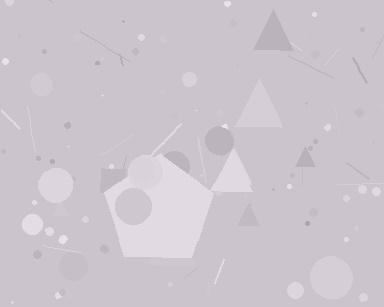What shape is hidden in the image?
A pentagon is hidden in the image.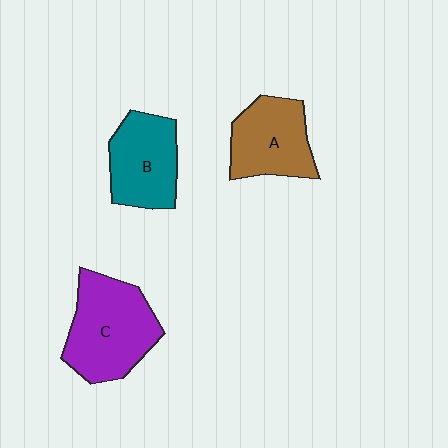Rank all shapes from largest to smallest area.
From largest to smallest: C (purple), B (teal), A (brown).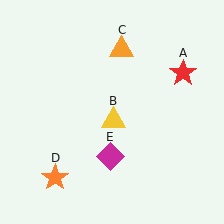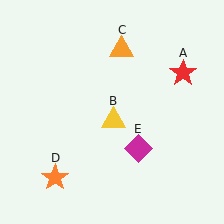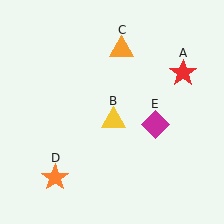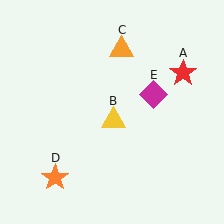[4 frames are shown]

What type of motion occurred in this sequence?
The magenta diamond (object E) rotated counterclockwise around the center of the scene.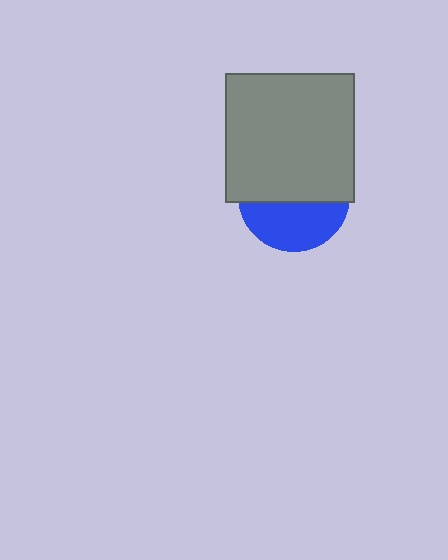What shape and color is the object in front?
The object in front is a gray square.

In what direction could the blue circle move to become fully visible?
The blue circle could move down. That would shift it out from behind the gray square entirely.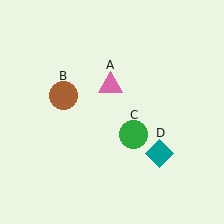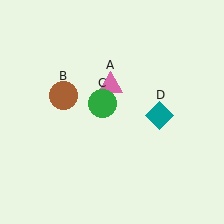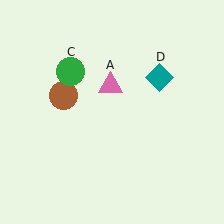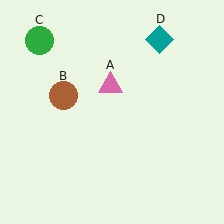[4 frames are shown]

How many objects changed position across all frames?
2 objects changed position: green circle (object C), teal diamond (object D).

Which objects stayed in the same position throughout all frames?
Pink triangle (object A) and brown circle (object B) remained stationary.